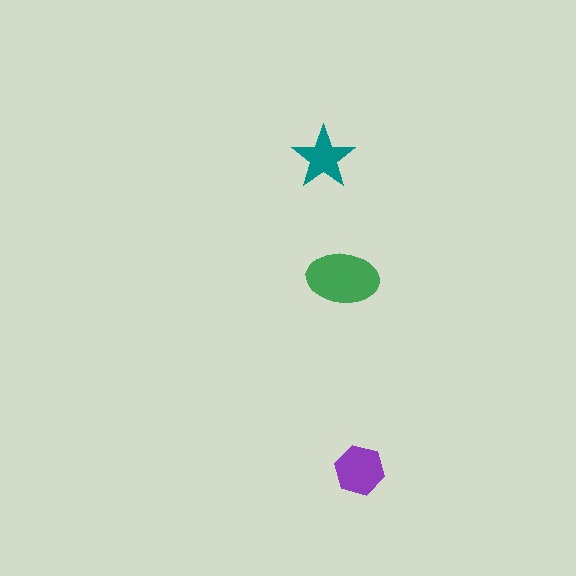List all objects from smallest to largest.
The teal star, the purple hexagon, the green ellipse.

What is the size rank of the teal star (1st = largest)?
3rd.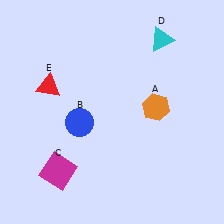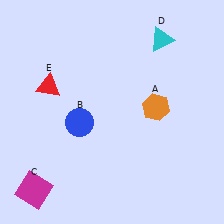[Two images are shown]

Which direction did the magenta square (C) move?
The magenta square (C) moved left.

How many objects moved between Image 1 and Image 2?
1 object moved between the two images.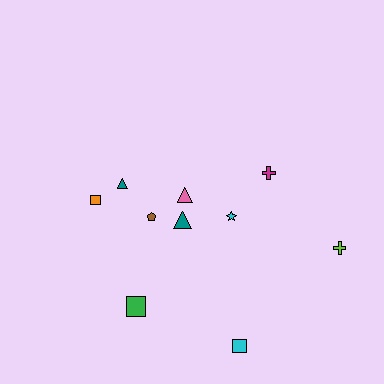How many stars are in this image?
There is 1 star.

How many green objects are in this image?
There is 1 green object.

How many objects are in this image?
There are 10 objects.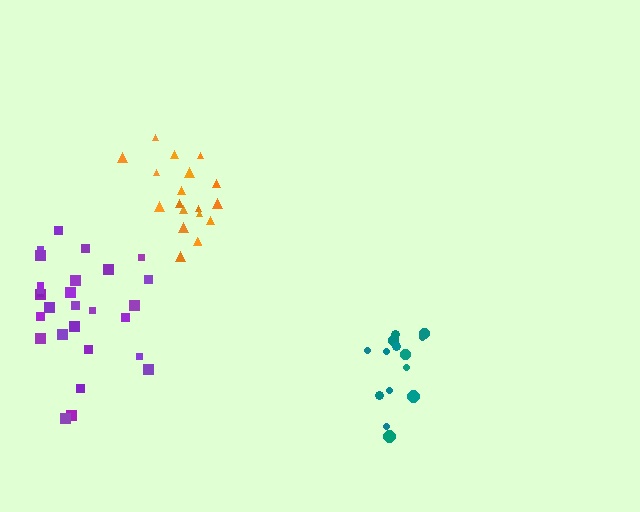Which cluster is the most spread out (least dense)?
Purple.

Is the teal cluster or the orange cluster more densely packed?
Orange.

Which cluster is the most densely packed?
Orange.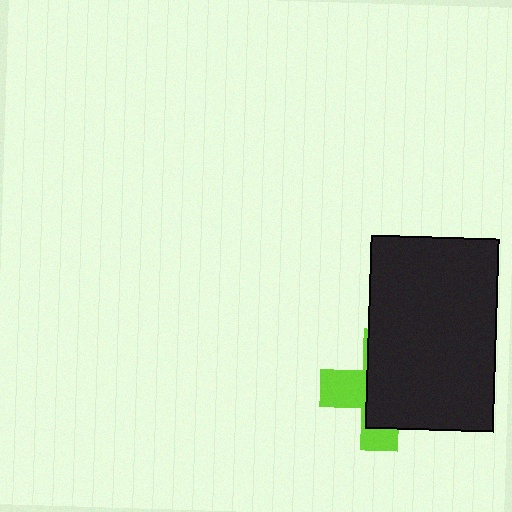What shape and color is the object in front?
The object in front is a black rectangle.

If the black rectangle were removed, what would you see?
You would see the complete lime cross.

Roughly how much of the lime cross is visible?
A small part of it is visible (roughly 36%).